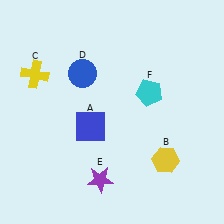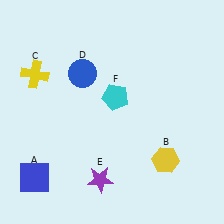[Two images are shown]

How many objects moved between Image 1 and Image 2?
2 objects moved between the two images.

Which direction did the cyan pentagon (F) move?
The cyan pentagon (F) moved left.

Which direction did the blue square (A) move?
The blue square (A) moved left.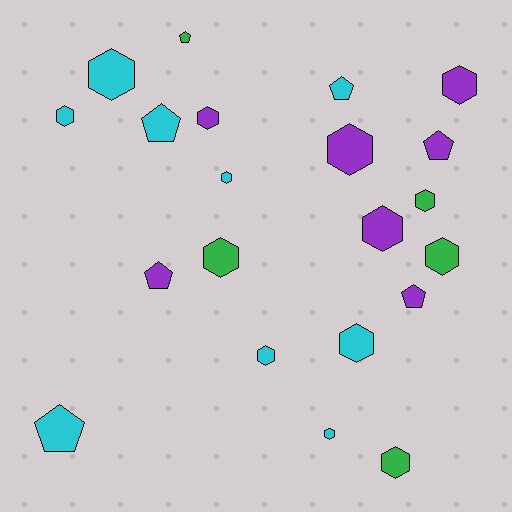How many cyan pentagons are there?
There are 3 cyan pentagons.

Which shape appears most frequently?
Hexagon, with 14 objects.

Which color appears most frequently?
Cyan, with 9 objects.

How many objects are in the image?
There are 21 objects.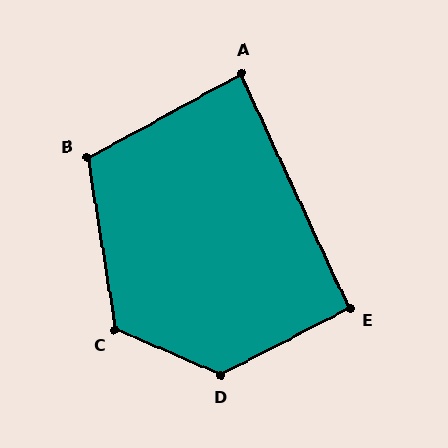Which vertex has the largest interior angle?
D, at approximately 129 degrees.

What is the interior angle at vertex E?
Approximately 93 degrees (approximately right).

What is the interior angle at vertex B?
Approximately 110 degrees (obtuse).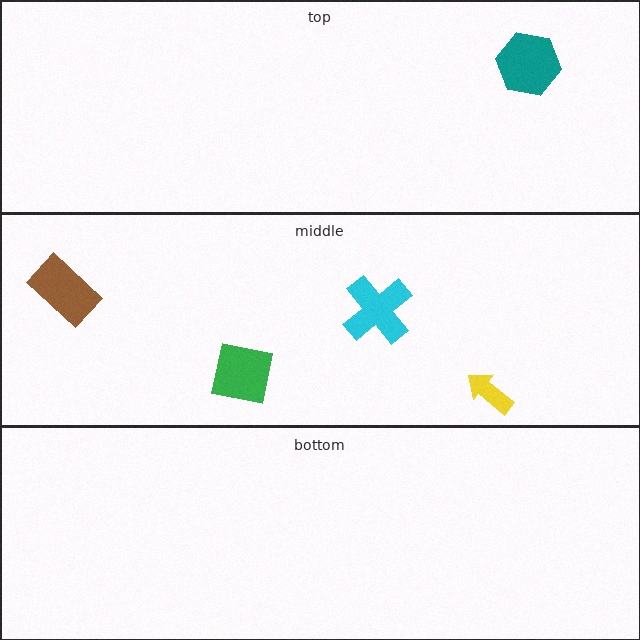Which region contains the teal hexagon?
The top region.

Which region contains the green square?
The middle region.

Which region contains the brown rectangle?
The middle region.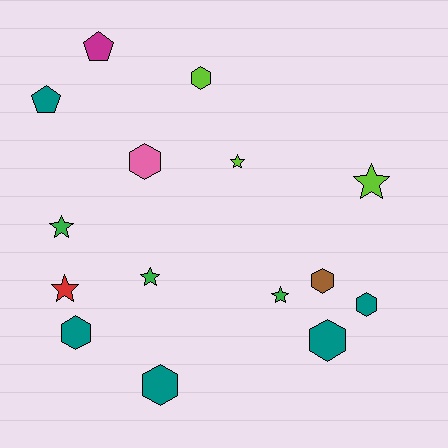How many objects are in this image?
There are 15 objects.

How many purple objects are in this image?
There are no purple objects.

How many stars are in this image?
There are 6 stars.